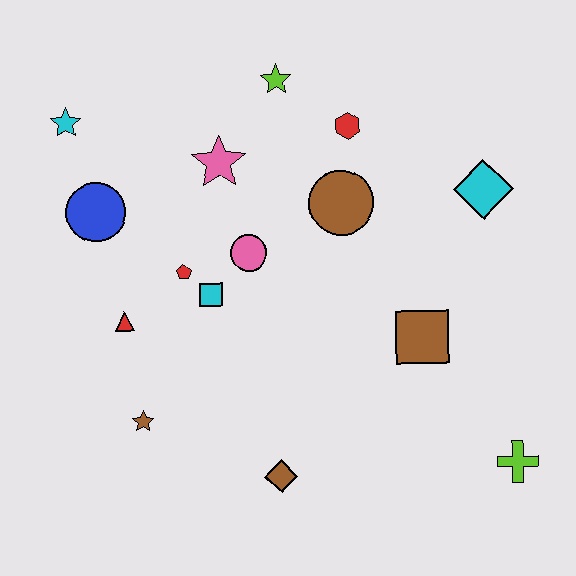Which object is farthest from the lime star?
The lime cross is farthest from the lime star.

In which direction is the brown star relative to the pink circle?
The brown star is below the pink circle.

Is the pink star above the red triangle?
Yes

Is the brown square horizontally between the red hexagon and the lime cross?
Yes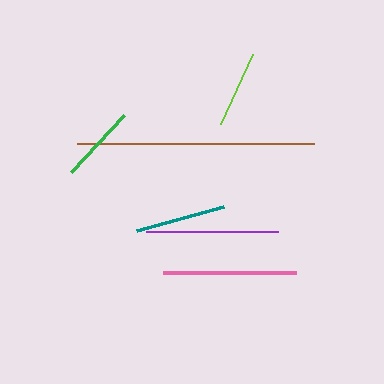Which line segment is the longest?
The brown line is the longest at approximately 237 pixels.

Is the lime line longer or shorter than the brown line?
The brown line is longer than the lime line.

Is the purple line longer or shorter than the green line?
The purple line is longer than the green line.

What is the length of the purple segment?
The purple segment is approximately 132 pixels long.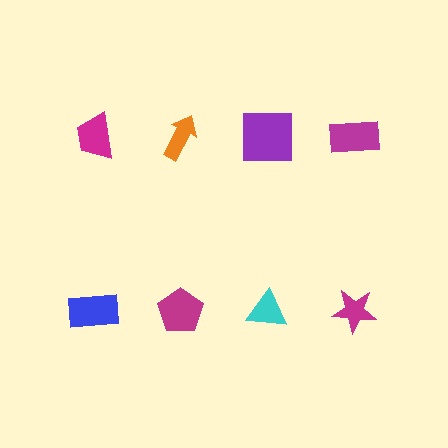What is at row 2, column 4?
A magenta star.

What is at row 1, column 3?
A purple square.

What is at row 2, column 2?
A magenta pentagon.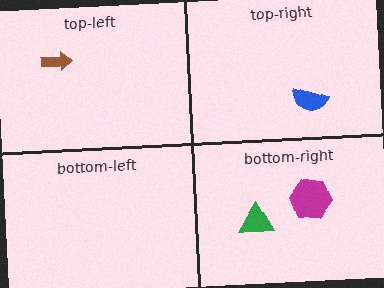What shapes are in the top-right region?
The blue semicircle.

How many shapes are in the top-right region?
1.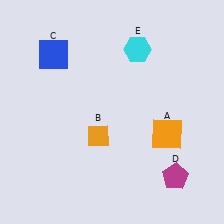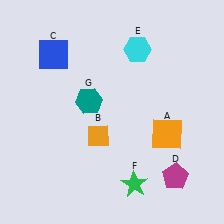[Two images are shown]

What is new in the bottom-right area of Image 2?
A green star (F) was added in the bottom-right area of Image 2.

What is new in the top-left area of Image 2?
A teal hexagon (G) was added in the top-left area of Image 2.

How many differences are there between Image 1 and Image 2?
There are 2 differences between the two images.